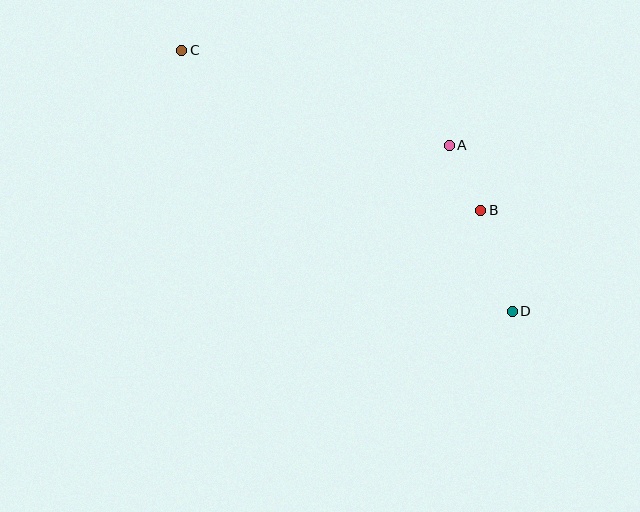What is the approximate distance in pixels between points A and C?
The distance between A and C is approximately 284 pixels.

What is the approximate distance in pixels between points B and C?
The distance between B and C is approximately 339 pixels.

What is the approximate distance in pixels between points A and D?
The distance between A and D is approximately 177 pixels.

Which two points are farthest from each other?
Points C and D are farthest from each other.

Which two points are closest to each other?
Points A and B are closest to each other.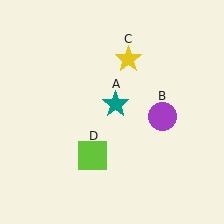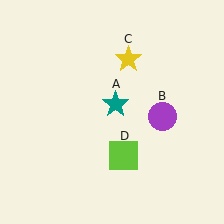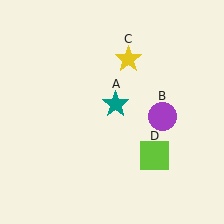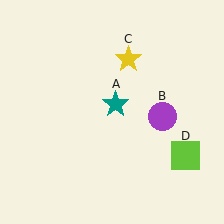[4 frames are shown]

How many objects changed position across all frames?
1 object changed position: lime square (object D).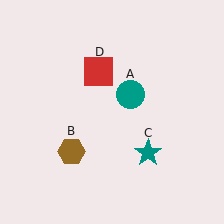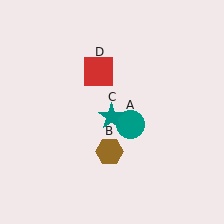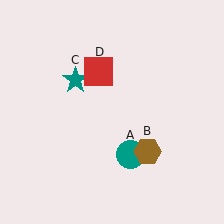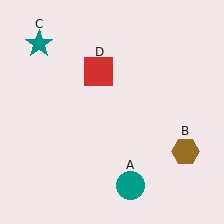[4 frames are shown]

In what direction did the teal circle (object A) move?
The teal circle (object A) moved down.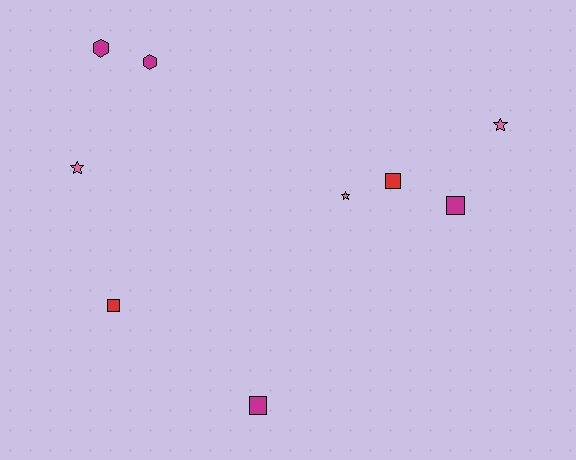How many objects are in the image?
There are 9 objects.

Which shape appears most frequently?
Square, with 4 objects.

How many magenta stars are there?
There are no magenta stars.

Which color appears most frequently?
Magenta, with 4 objects.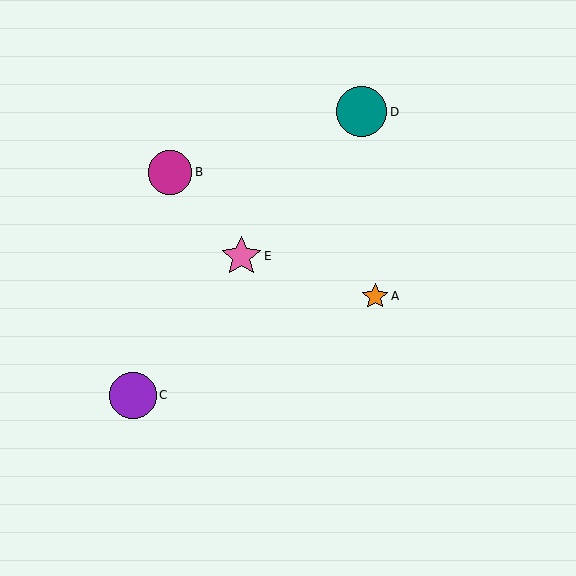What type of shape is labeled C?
Shape C is a purple circle.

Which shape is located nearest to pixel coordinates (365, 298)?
The orange star (labeled A) at (375, 296) is nearest to that location.